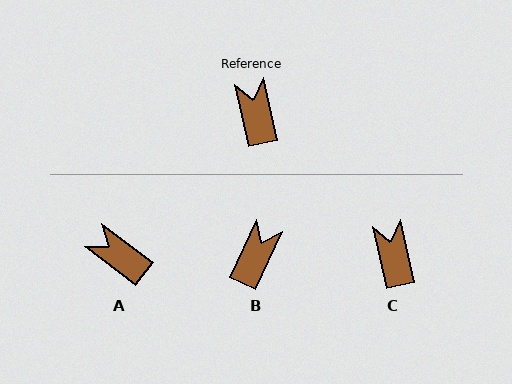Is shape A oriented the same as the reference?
No, it is off by about 40 degrees.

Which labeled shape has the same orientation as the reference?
C.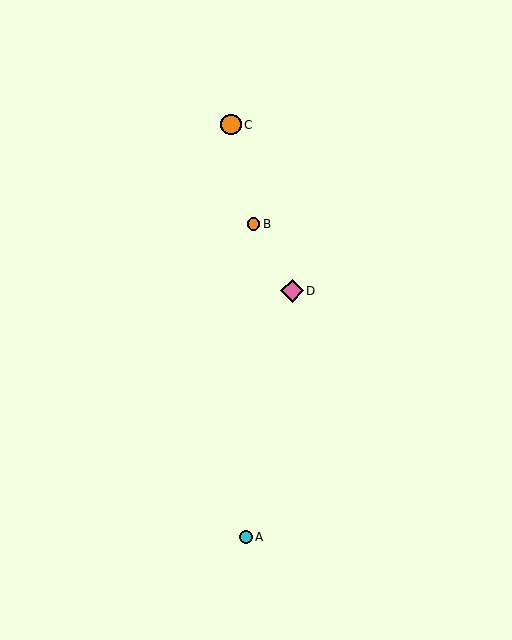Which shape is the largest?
The pink diamond (labeled D) is the largest.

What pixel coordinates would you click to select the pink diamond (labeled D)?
Click at (292, 291) to select the pink diamond D.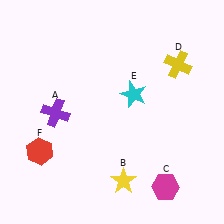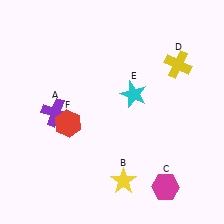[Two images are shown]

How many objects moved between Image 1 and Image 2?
1 object moved between the two images.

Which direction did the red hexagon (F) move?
The red hexagon (F) moved right.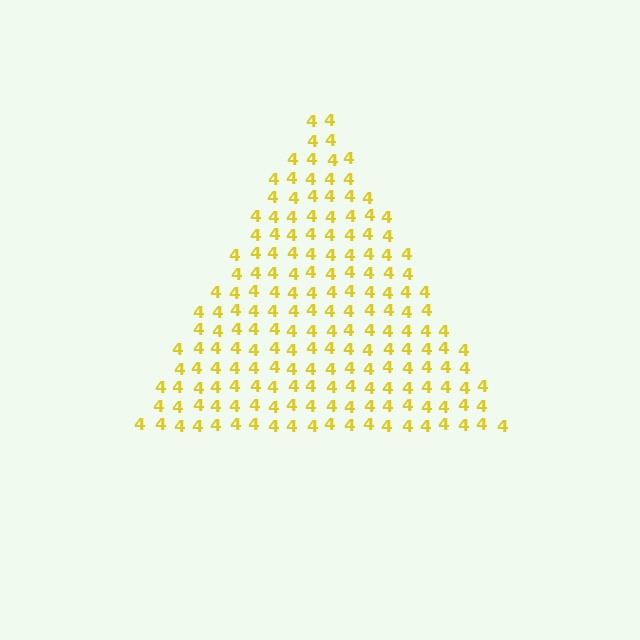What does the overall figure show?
The overall figure shows a triangle.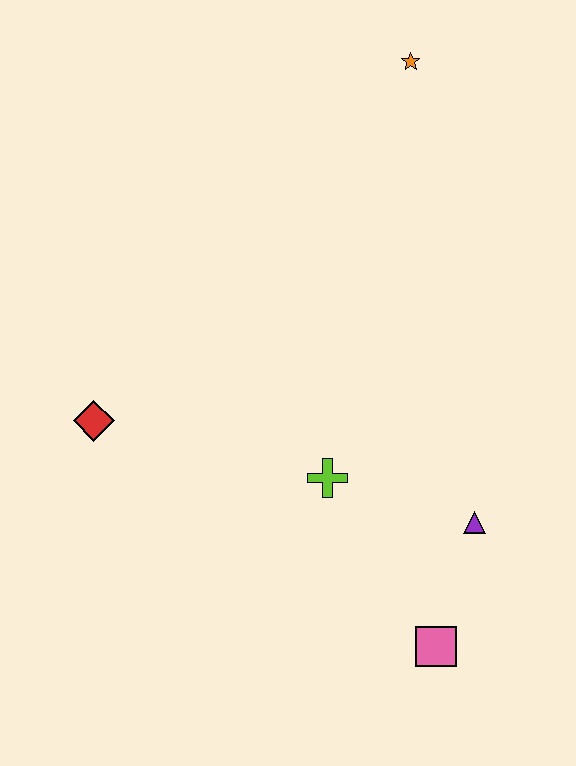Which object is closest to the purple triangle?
The pink square is closest to the purple triangle.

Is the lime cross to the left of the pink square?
Yes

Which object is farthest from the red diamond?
The orange star is farthest from the red diamond.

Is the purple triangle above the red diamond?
No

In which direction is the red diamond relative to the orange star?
The red diamond is below the orange star.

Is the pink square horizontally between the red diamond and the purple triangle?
Yes